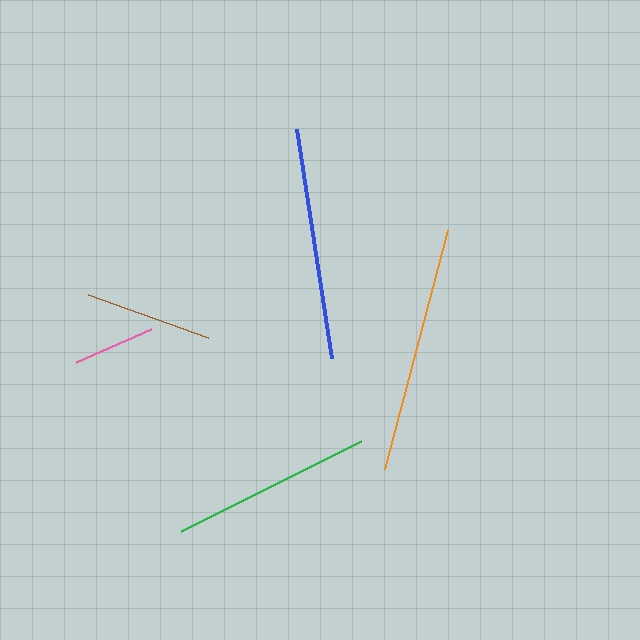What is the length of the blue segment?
The blue segment is approximately 232 pixels long.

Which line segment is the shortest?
The pink line is the shortest at approximately 83 pixels.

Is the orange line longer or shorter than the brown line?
The orange line is longer than the brown line.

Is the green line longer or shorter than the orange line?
The orange line is longer than the green line.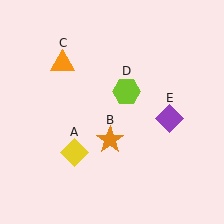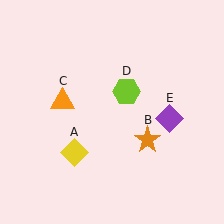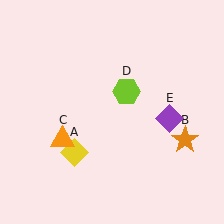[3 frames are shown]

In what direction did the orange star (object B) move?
The orange star (object B) moved right.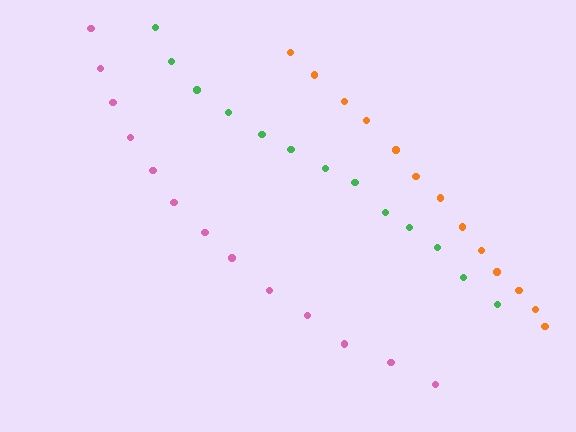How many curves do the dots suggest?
There are 3 distinct paths.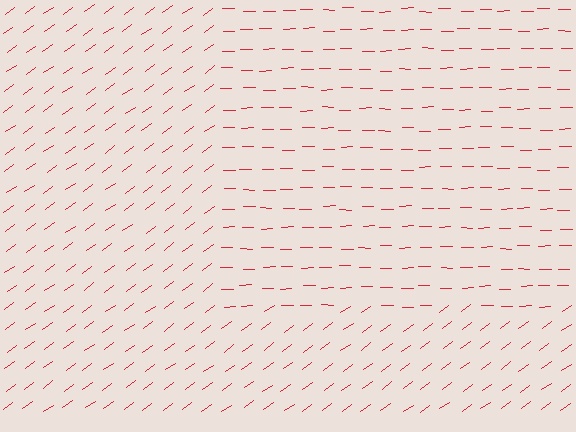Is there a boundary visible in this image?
Yes, there is a texture boundary formed by a change in line orientation.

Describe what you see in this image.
The image is filled with small red line segments. A rectangle region in the image has lines oriented differently from the surrounding lines, creating a visible texture boundary.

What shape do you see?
I see a rectangle.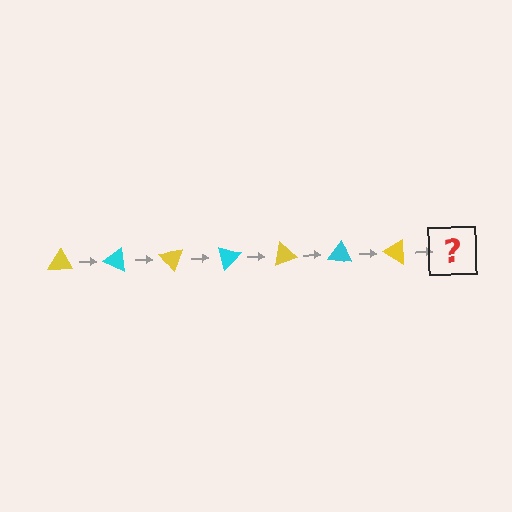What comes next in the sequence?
The next element should be a cyan triangle, rotated 175 degrees from the start.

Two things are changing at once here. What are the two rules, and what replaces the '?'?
The two rules are that it rotates 25 degrees each step and the color cycles through yellow and cyan. The '?' should be a cyan triangle, rotated 175 degrees from the start.